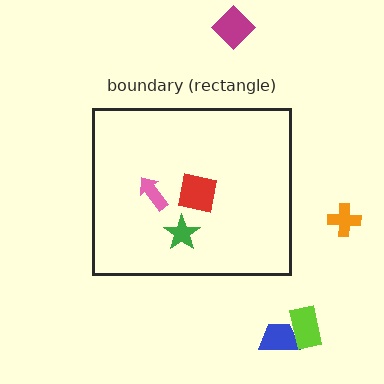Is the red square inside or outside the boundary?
Inside.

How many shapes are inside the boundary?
3 inside, 4 outside.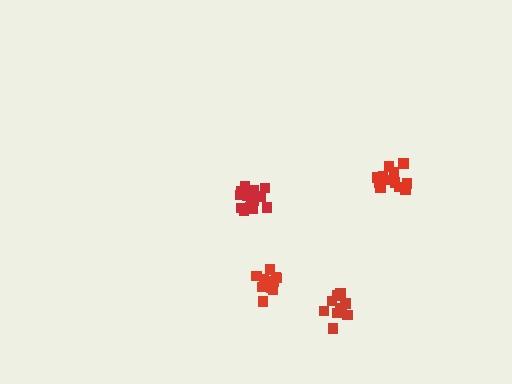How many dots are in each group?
Group 1: 12 dots, Group 2: 17 dots, Group 3: 12 dots, Group 4: 13 dots (54 total).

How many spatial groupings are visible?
There are 4 spatial groupings.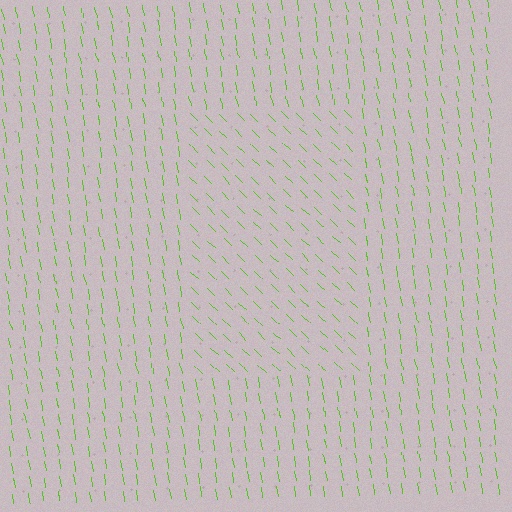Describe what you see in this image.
The image is filled with small lime line segments. A rectangle region in the image has lines oriented differently from the surrounding lines, creating a visible texture boundary.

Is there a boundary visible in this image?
Yes, there is a texture boundary formed by a change in line orientation.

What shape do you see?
I see a rectangle.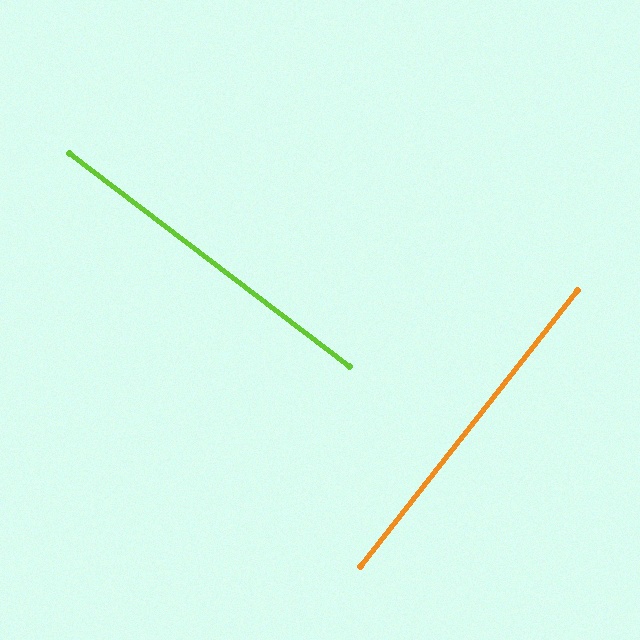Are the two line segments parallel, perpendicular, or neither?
Perpendicular — they meet at approximately 89°.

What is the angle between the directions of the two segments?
Approximately 89 degrees.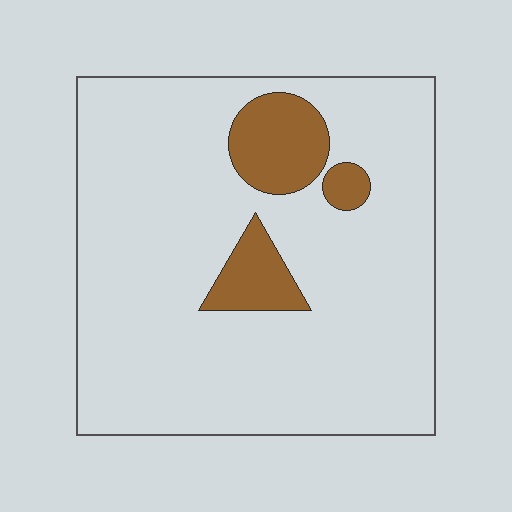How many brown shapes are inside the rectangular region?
3.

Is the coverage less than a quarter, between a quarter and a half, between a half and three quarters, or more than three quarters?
Less than a quarter.